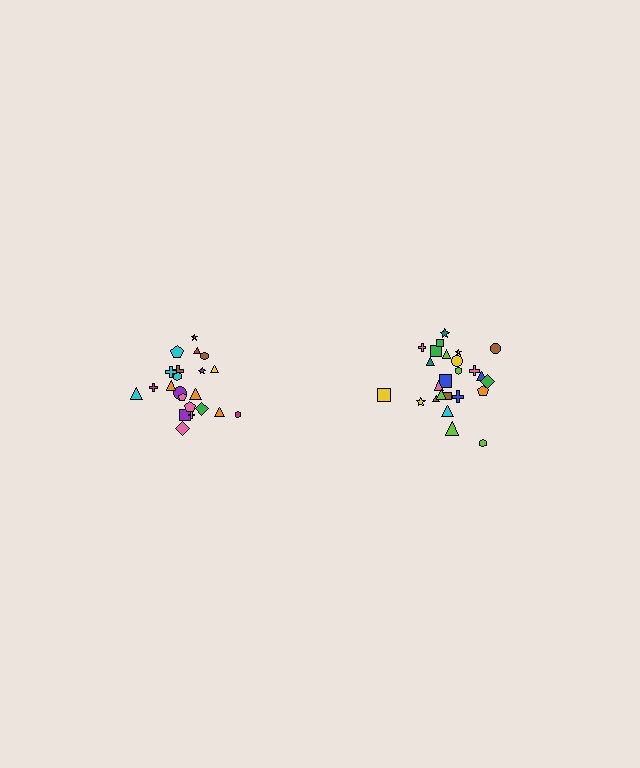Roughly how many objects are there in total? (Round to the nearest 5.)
Roughly 45 objects in total.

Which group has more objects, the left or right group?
The right group.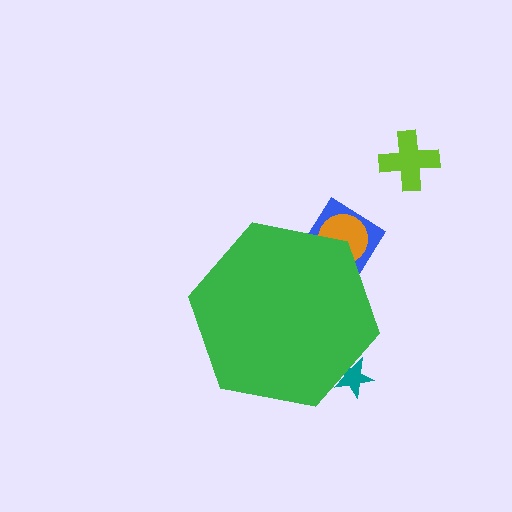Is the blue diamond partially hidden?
Yes, the blue diamond is partially hidden behind the green hexagon.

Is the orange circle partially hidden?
Yes, the orange circle is partially hidden behind the green hexagon.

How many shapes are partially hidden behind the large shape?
3 shapes are partially hidden.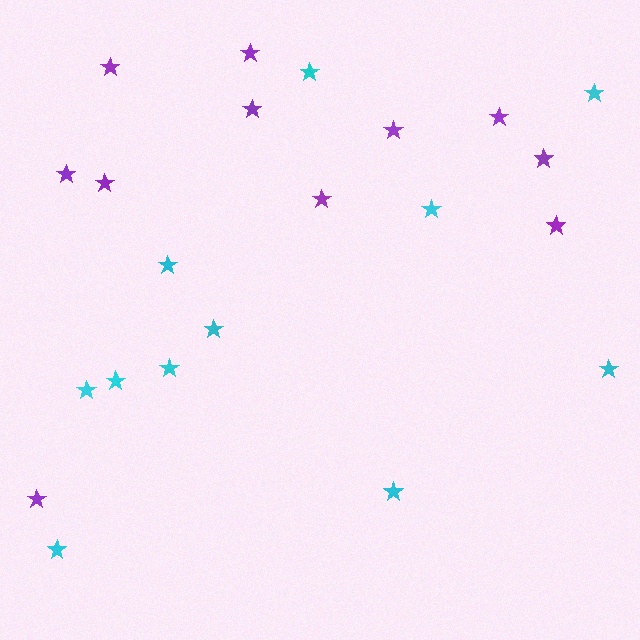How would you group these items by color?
There are 2 groups: one group of purple stars (11) and one group of cyan stars (11).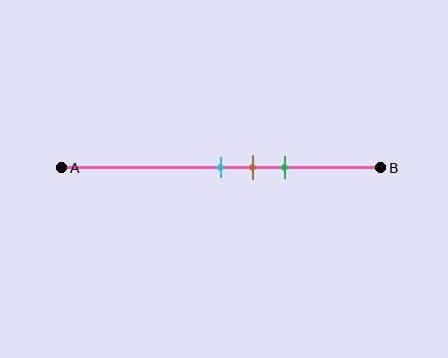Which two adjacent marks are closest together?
The cyan and brown marks are the closest adjacent pair.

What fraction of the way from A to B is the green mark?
The green mark is approximately 70% (0.7) of the way from A to B.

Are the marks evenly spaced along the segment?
Yes, the marks are approximately evenly spaced.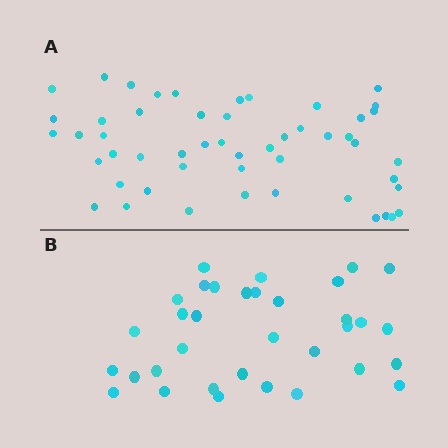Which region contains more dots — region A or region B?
Region A (the top region) has more dots.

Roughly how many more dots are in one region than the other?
Region A has approximately 15 more dots than region B.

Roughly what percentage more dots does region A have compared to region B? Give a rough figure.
About 50% more.